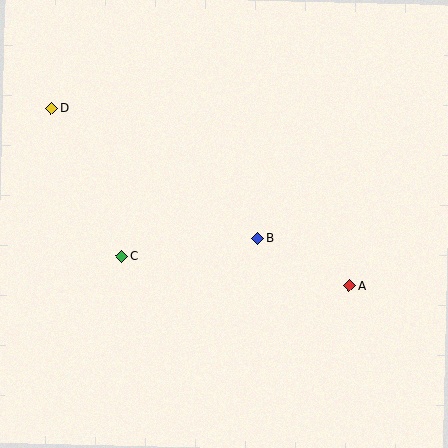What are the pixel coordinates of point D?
Point D is at (51, 108).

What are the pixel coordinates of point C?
Point C is at (122, 256).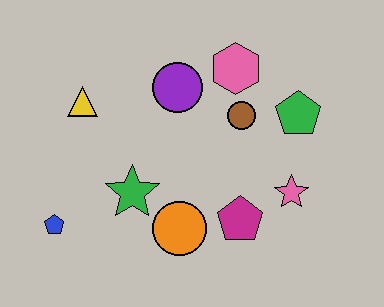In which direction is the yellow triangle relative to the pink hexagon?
The yellow triangle is to the left of the pink hexagon.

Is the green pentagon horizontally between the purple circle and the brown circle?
No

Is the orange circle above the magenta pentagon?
No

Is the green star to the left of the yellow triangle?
No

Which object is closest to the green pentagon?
The brown circle is closest to the green pentagon.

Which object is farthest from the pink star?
The blue pentagon is farthest from the pink star.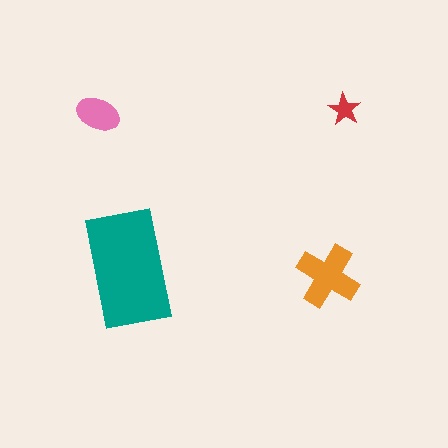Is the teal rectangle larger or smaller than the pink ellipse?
Larger.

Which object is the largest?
The teal rectangle.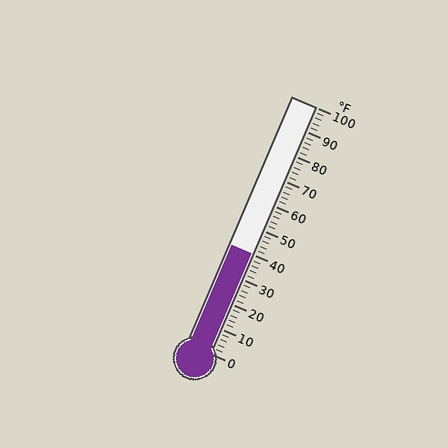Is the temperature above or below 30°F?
The temperature is above 30°F.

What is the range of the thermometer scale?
The thermometer scale ranges from 0°F to 100°F.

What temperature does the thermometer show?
The thermometer shows approximately 40°F.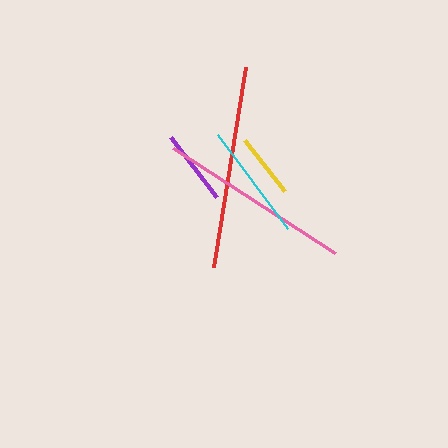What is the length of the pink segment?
The pink segment is approximately 194 pixels long.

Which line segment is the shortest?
The yellow line is the shortest at approximately 65 pixels.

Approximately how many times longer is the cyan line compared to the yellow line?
The cyan line is approximately 1.8 times the length of the yellow line.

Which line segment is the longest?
The red line is the longest at approximately 203 pixels.